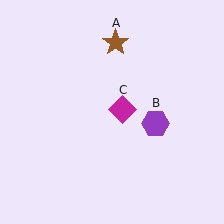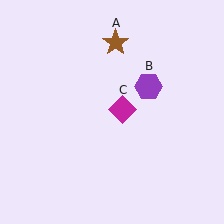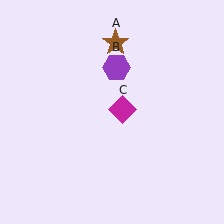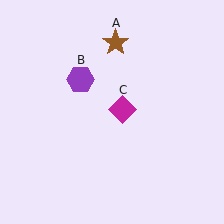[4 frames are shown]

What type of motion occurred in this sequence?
The purple hexagon (object B) rotated counterclockwise around the center of the scene.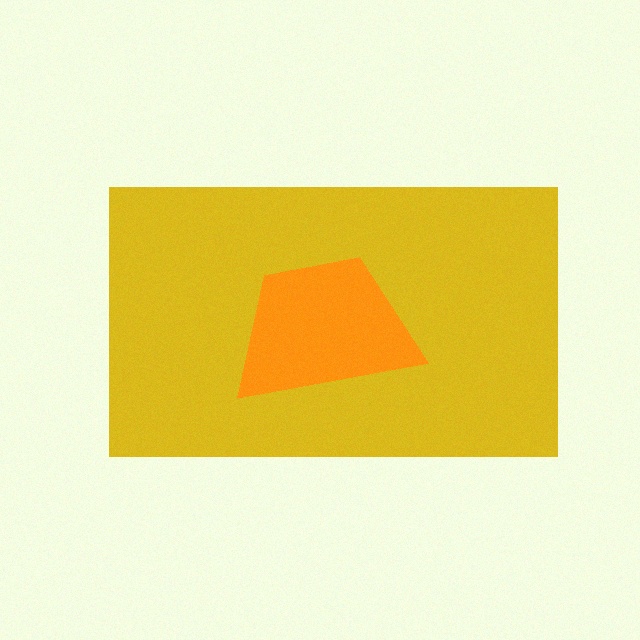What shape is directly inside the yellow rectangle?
The orange trapezoid.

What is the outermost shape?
The yellow rectangle.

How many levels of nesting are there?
2.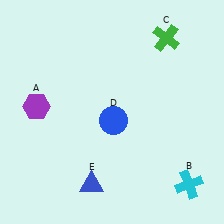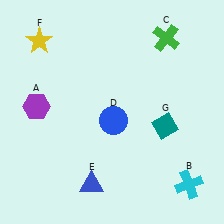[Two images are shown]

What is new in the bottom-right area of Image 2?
A teal diamond (G) was added in the bottom-right area of Image 2.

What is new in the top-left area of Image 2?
A yellow star (F) was added in the top-left area of Image 2.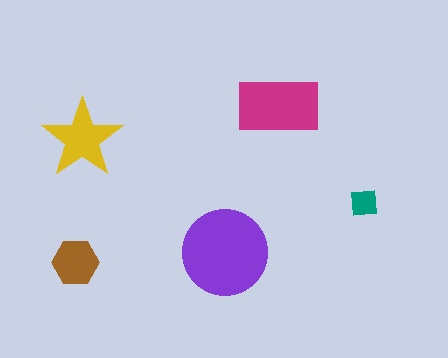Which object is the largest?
The purple circle.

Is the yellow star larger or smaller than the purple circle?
Smaller.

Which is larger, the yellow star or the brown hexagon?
The yellow star.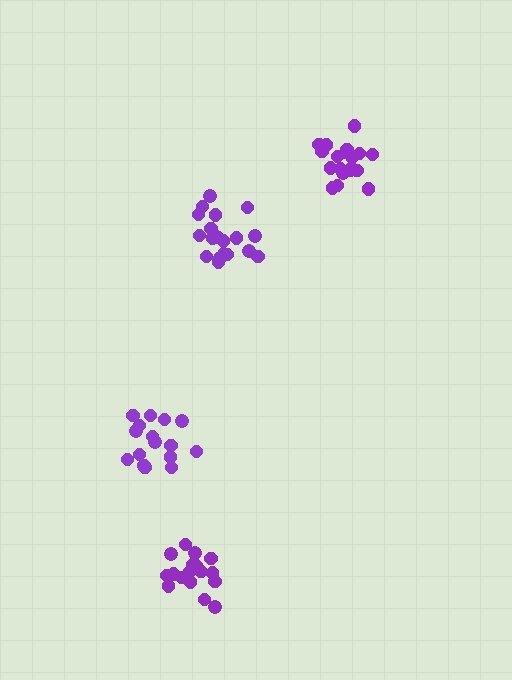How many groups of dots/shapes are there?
There are 4 groups.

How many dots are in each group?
Group 1: 21 dots, Group 2: 18 dots, Group 3: 19 dots, Group 4: 16 dots (74 total).